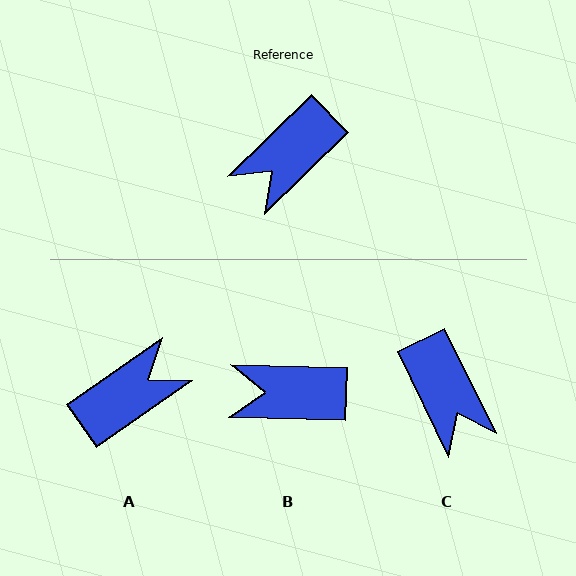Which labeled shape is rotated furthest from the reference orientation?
A, about 171 degrees away.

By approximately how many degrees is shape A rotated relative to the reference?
Approximately 171 degrees counter-clockwise.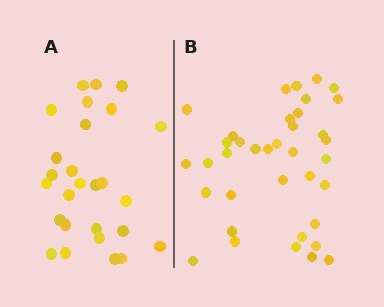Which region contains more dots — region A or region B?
Region B (the right region) has more dots.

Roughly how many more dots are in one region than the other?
Region B has roughly 10 or so more dots than region A.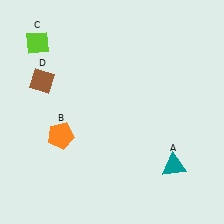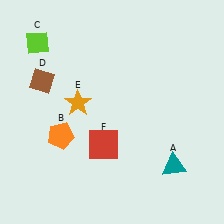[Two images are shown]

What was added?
An orange star (E), a red square (F) were added in Image 2.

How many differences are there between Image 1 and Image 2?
There are 2 differences between the two images.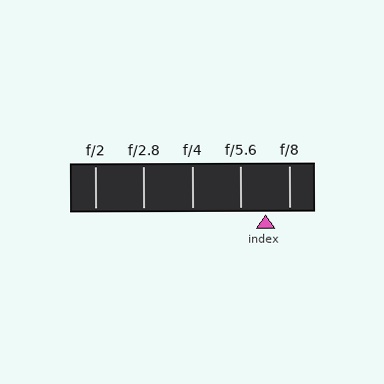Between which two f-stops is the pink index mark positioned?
The index mark is between f/5.6 and f/8.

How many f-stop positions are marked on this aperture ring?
There are 5 f-stop positions marked.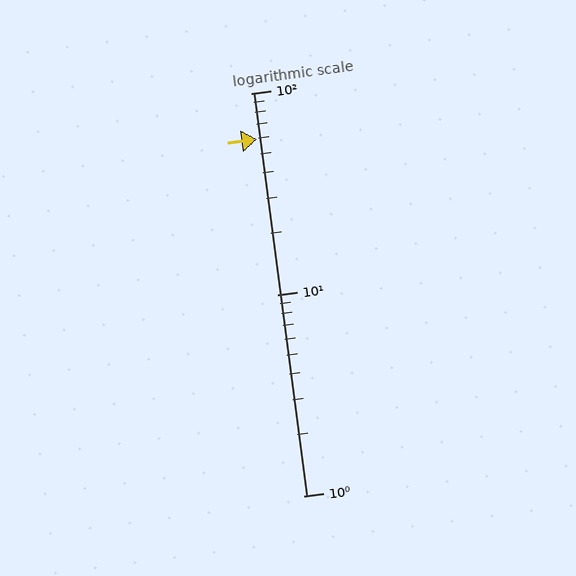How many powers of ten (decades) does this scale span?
The scale spans 2 decades, from 1 to 100.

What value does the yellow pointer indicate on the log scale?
The pointer indicates approximately 59.